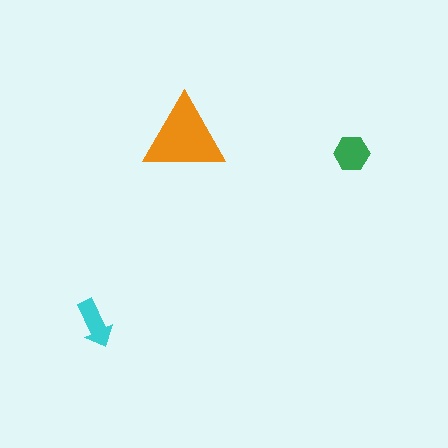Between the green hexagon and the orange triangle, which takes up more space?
The orange triangle.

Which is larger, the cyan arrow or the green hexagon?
The green hexagon.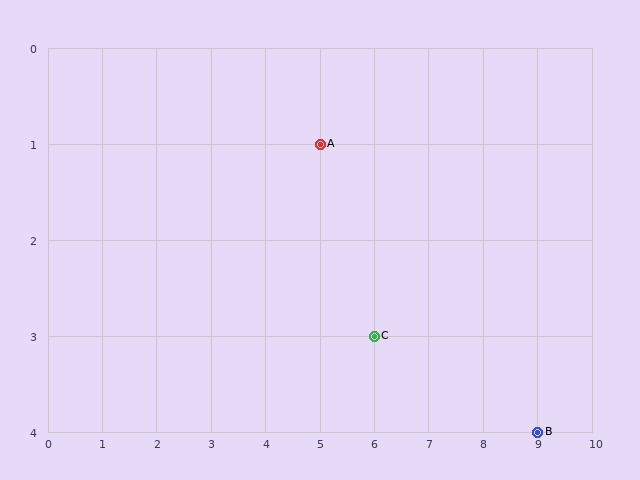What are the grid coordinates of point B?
Point B is at grid coordinates (9, 4).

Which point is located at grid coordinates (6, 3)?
Point C is at (6, 3).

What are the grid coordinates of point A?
Point A is at grid coordinates (5, 1).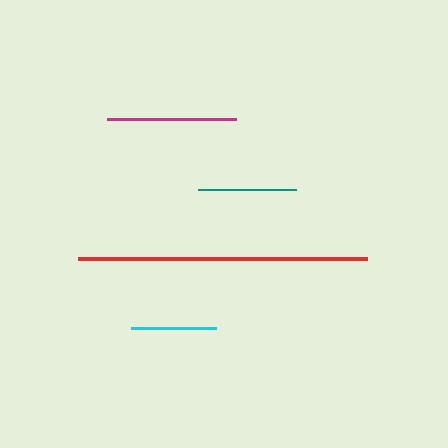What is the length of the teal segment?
The teal segment is approximately 98 pixels long.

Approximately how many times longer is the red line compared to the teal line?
The red line is approximately 3.0 times the length of the teal line.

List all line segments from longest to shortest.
From longest to shortest: red, magenta, teal, cyan.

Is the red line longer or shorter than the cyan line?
The red line is longer than the cyan line.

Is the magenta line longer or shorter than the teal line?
The magenta line is longer than the teal line.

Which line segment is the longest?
The red line is the longest at approximately 288 pixels.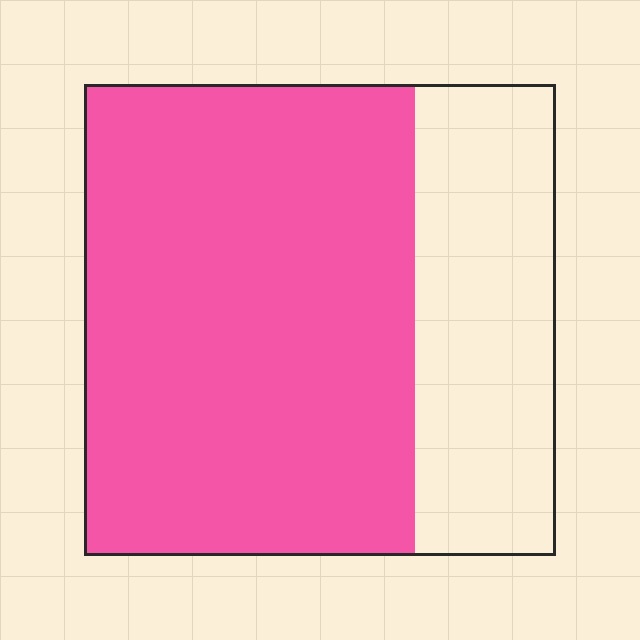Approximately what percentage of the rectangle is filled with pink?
Approximately 70%.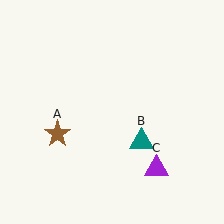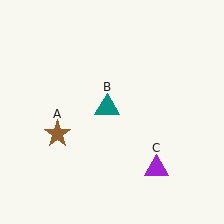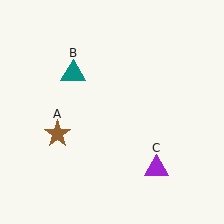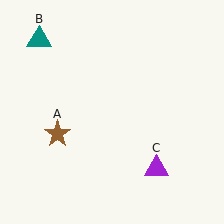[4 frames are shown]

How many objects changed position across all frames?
1 object changed position: teal triangle (object B).